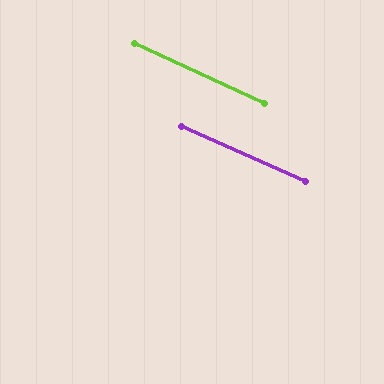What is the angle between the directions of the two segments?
Approximately 1 degree.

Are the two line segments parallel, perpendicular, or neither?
Parallel — their directions differ by only 0.7°.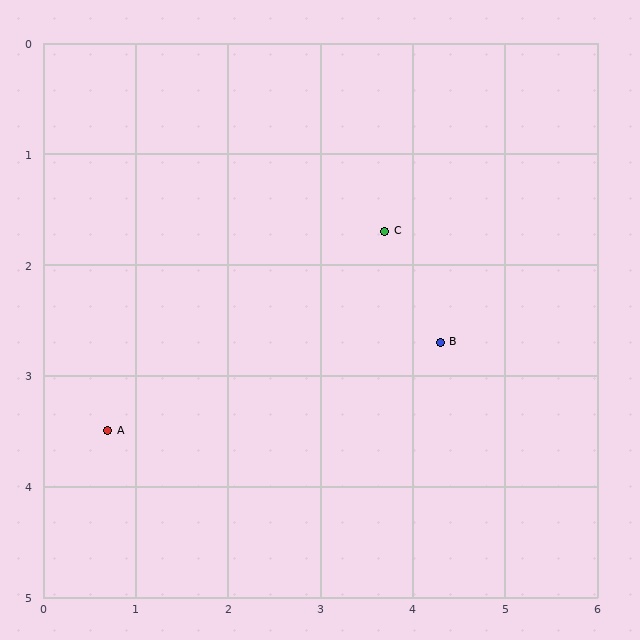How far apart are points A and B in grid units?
Points A and B are about 3.7 grid units apart.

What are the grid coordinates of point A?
Point A is at approximately (0.7, 3.5).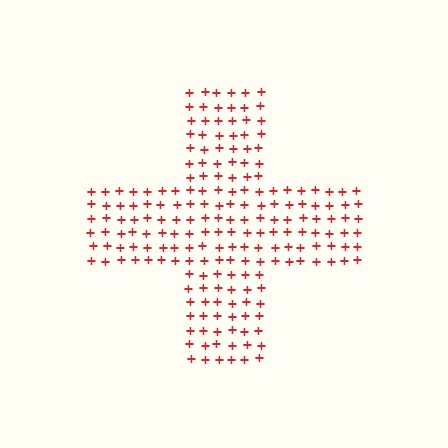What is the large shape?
The large shape is a cross.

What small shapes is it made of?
It is made of small plus signs.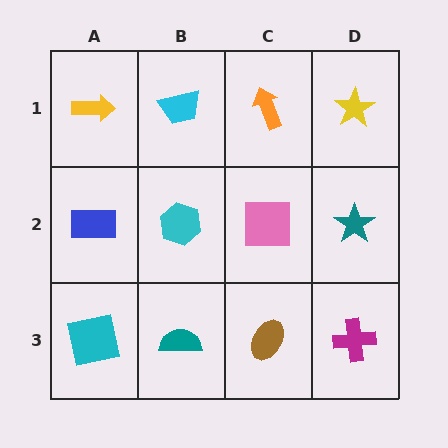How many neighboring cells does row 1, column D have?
2.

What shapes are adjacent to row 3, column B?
A cyan hexagon (row 2, column B), a cyan square (row 3, column A), a brown ellipse (row 3, column C).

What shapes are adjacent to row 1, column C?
A pink square (row 2, column C), a cyan trapezoid (row 1, column B), a yellow star (row 1, column D).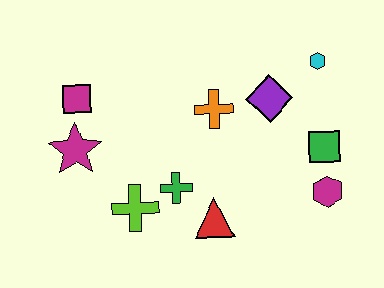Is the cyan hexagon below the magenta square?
No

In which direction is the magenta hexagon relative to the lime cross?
The magenta hexagon is to the right of the lime cross.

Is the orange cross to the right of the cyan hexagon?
No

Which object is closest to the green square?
The magenta hexagon is closest to the green square.